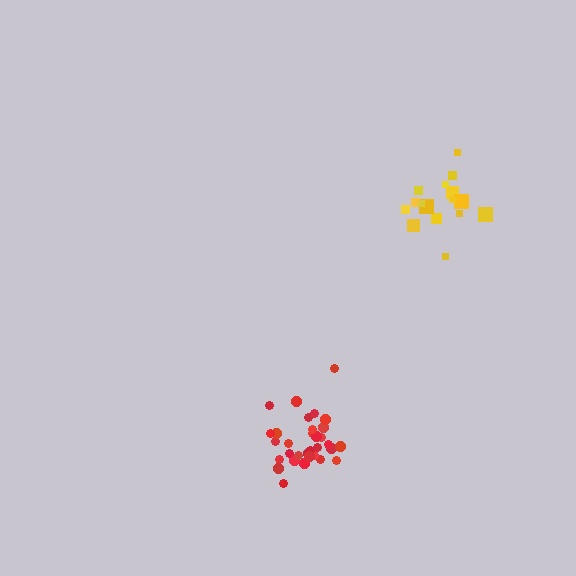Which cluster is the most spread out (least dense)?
Yellow.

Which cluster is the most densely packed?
Red.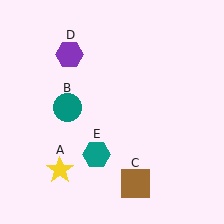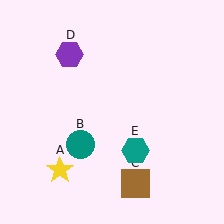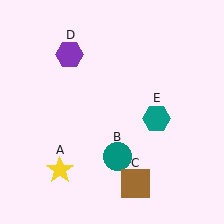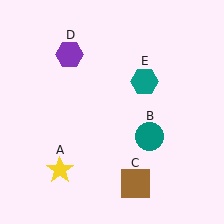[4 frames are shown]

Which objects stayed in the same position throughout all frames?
Yellow star (object A) and brown square (object C) and purple hexagon (object D) remained stationary.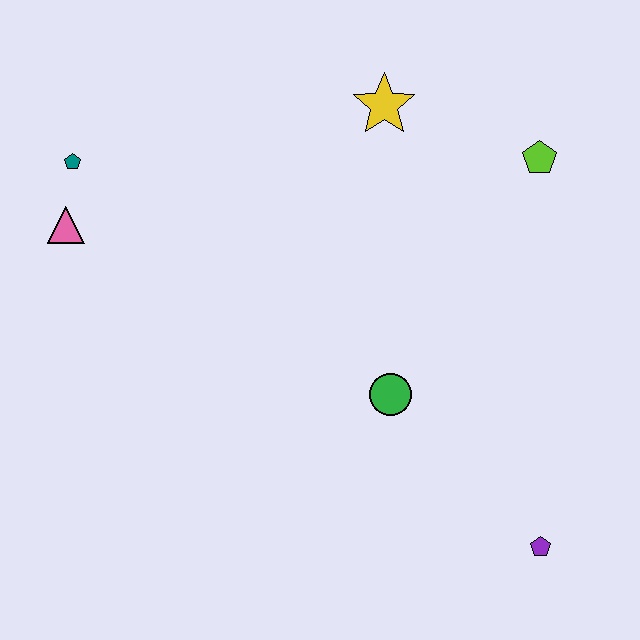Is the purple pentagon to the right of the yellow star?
Yes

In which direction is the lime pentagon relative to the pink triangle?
The lime pentagon is to the right of the pink triangle.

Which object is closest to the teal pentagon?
The pink triangle is closest to the teal pentagon.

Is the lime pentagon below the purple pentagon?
No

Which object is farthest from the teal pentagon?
The purple pentagon is farthest from the teal pentagon.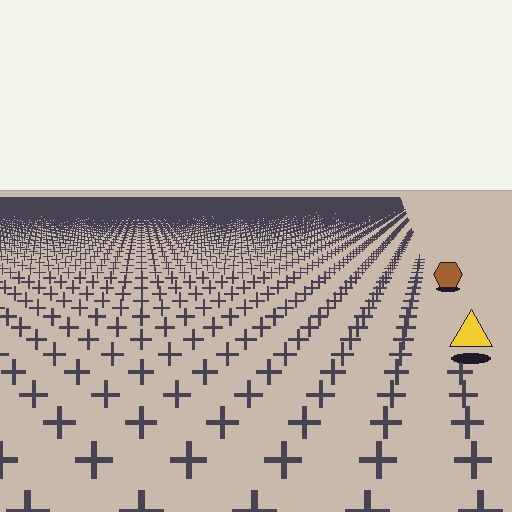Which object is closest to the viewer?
The yellow triangle is closest. The texture marks near it are larger and more spread out.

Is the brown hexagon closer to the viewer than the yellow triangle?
No. The yellow triangle is closer — you can tell from the texture gradient: the ground texture is coarser near it.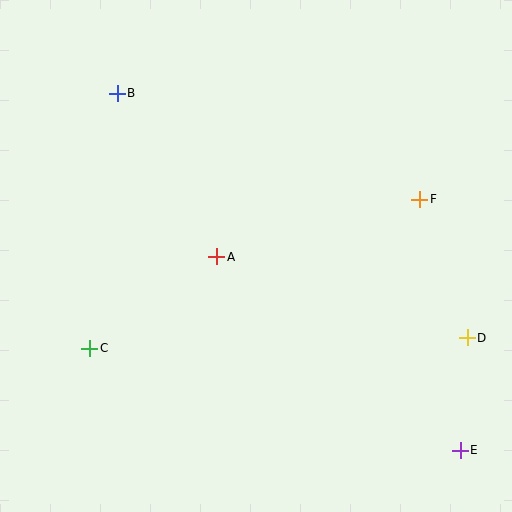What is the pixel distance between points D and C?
The distance between D and C is 378 pixels.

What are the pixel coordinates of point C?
Point C is at (90, 348).